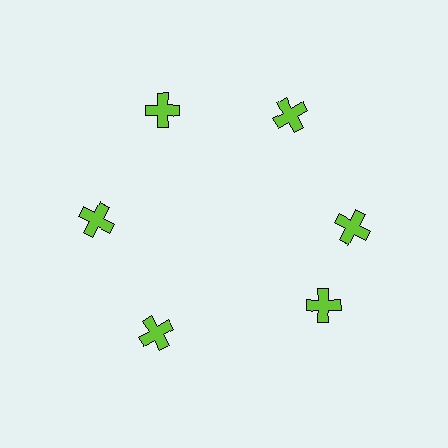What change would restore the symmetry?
The symmetry would be restored by rotating it back into even spacing with its neighbors so that all 6 crosses sit at equal angles and equal distance from the center.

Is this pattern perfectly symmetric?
No. The 6 lime crosses are arranged in a ring, but one element near the 5 o'clock position is rotated out of alignment along the ring, breaking the 6-fold rotational symmetry.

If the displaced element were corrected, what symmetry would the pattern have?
It would have 6-fold rotational symmetry — the pattern would map onto itself every 60 degrees.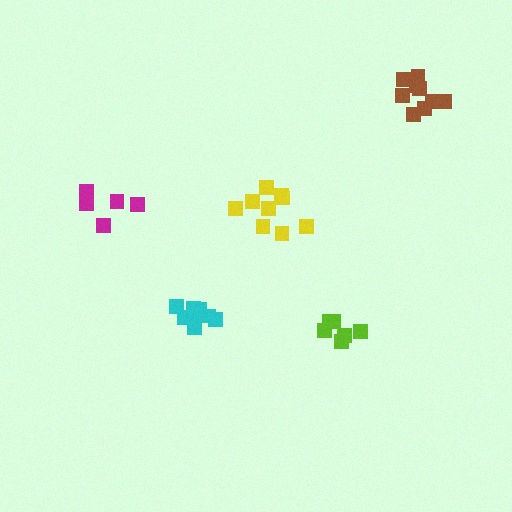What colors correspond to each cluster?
The clusters are colored: lime, brown, yellow, cyan, magenta.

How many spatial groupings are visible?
There are 5 spatial groupings.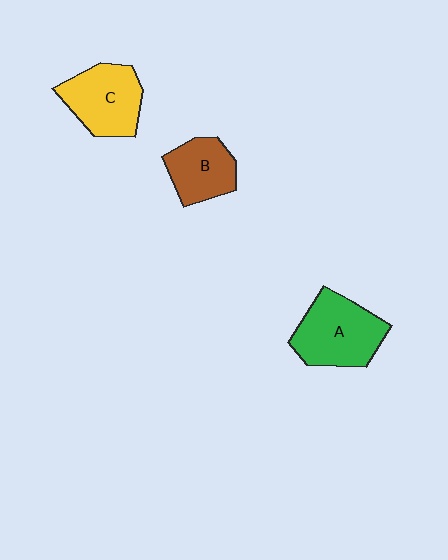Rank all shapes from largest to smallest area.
From largest to smallest: A (green), C (yellow), B (brown).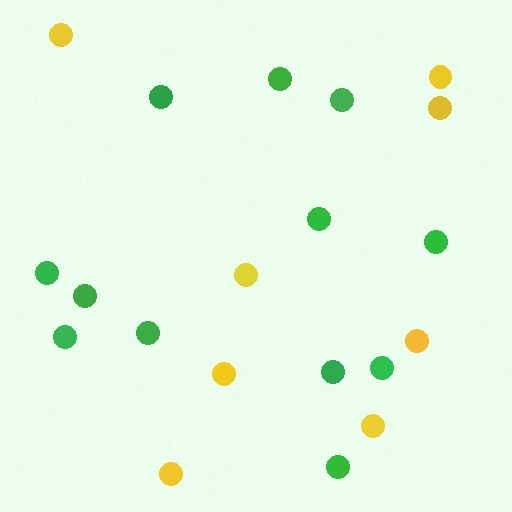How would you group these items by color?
There are 2 groups: one group of yellow circles (8) and one group of green circles (12).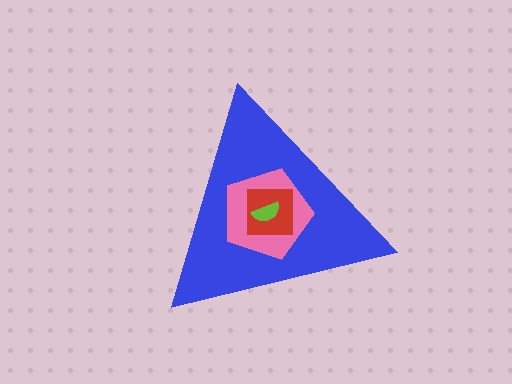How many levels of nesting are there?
4.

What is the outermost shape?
The blue triangle.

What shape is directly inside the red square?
The lime semicircle.